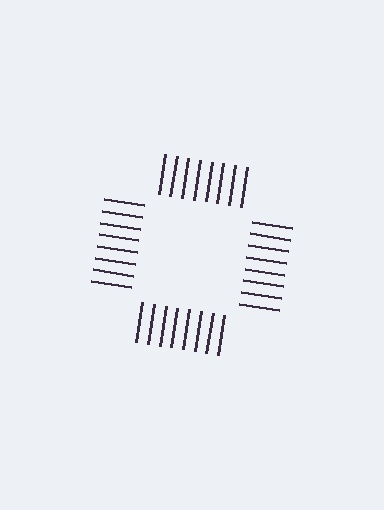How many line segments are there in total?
32 — 8 along each of the 4 edges.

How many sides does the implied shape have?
4 sides — the line-ends trace a square.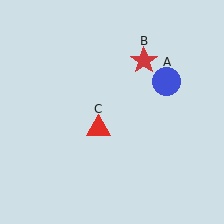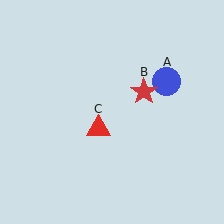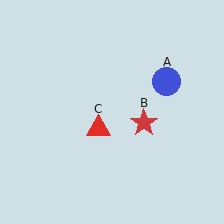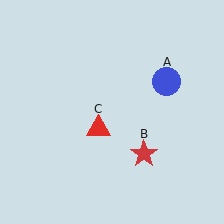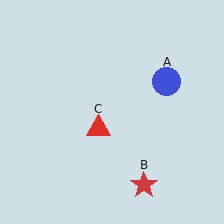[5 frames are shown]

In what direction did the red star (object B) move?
The red star (object B) moved down.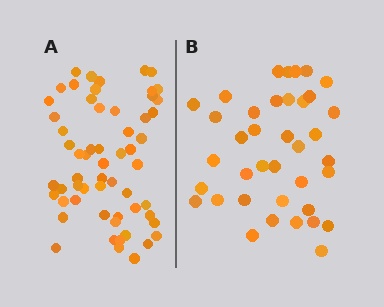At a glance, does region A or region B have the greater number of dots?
Region A (the left region) has more dots.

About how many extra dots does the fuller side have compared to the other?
Region A has approximately 20 more dots than region B.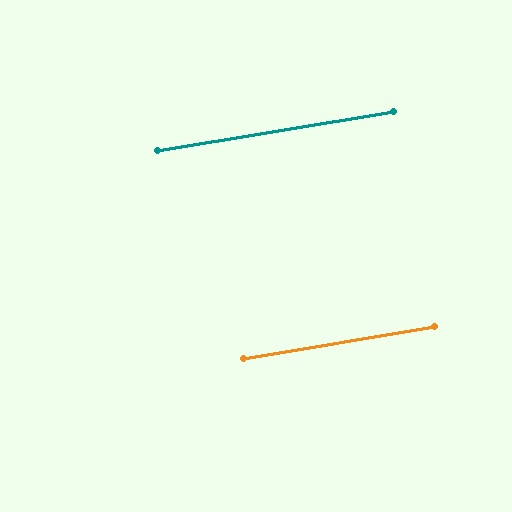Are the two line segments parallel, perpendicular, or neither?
Parallel — their directions differ by only 0.4°.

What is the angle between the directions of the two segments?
Approximately 0 degrees.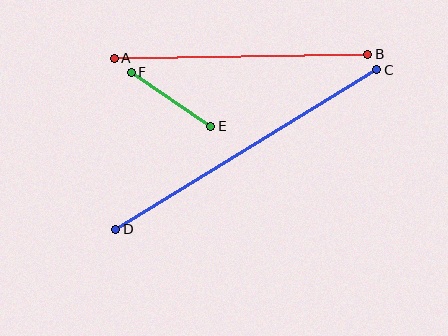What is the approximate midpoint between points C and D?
The midpoint is at approximately (246, 149) pixels.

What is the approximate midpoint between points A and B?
The midpoint is at approximately (241, 56) pixels.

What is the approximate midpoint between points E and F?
The midpoint is at approximately (171, 99) pixels.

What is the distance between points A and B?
The distance is approximately 254 pixels.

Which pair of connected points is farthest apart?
Points C and D are farthest apart.